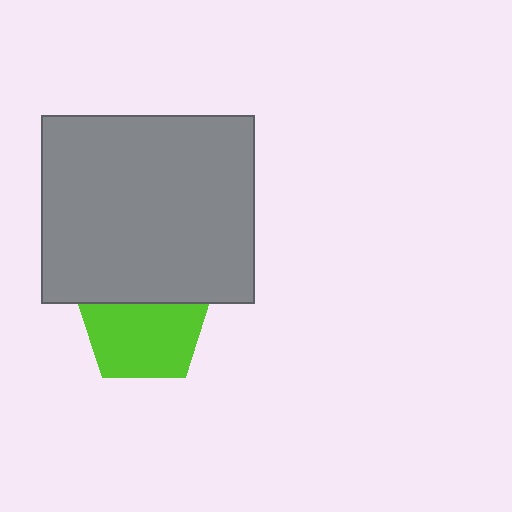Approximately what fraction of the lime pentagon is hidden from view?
Roughly 33% of the lime pentagon is hidden behind the gray rectangle.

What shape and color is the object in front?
The object in front is a gray rectangle.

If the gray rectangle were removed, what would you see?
You would see the complete lime pentagon.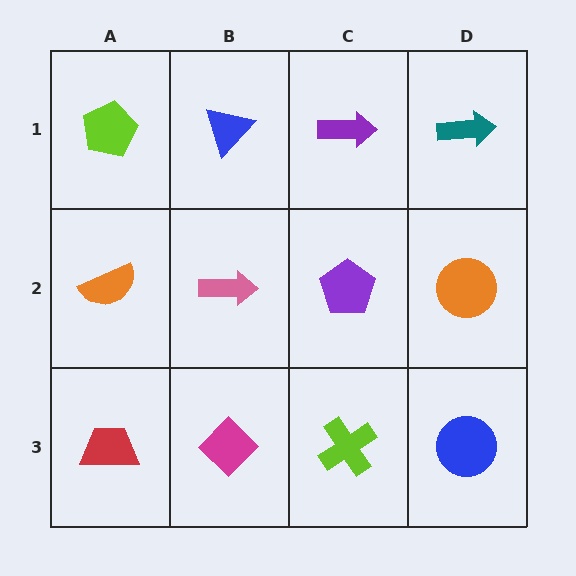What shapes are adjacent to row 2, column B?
A blue triangle (row 1, column B), a magenta diamond (row 3, column B), an orange semicircle (row 2, column A), a purple pentagon (row 2, column C).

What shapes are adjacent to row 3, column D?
An orange circle (row 2, column D), a lime cross (row 3, column C).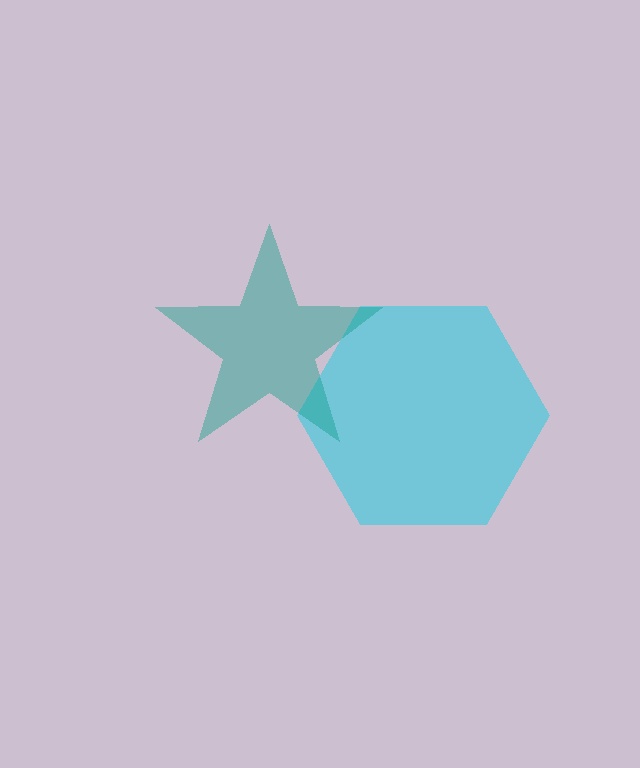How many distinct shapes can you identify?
There are 2 distinct shapes: a cyan hexagon, a teal star.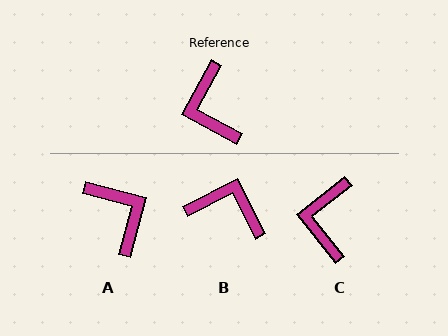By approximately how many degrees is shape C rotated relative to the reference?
Approximately 23 degrees clockwise.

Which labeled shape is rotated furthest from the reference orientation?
A, about 167 degrees away.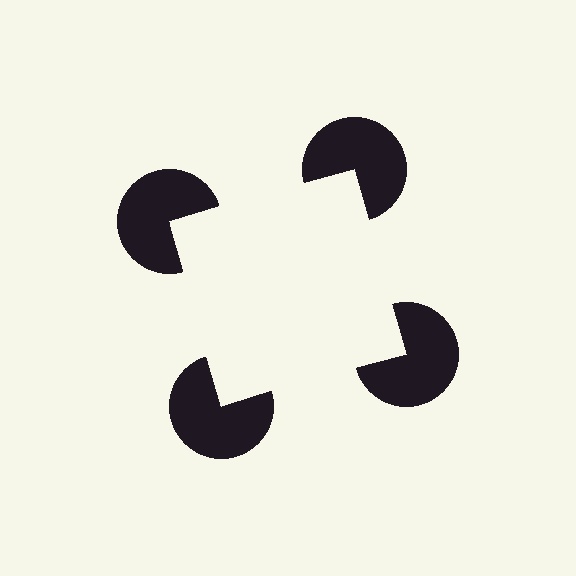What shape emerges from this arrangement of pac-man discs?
An illusory square — its edges are inferred from the aligned wedge cuts in the pac-man discs, not physically drawn.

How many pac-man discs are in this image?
There are 4 — one at each vertex of the illusory square.